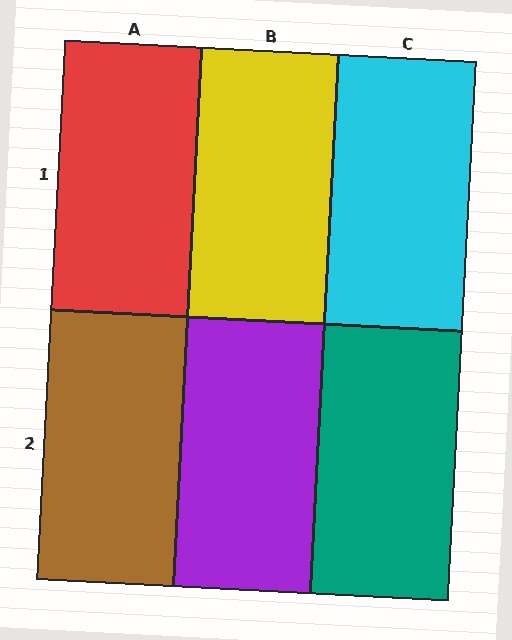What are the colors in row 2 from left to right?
Brown, purple, teal.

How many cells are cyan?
1 cell is cyan.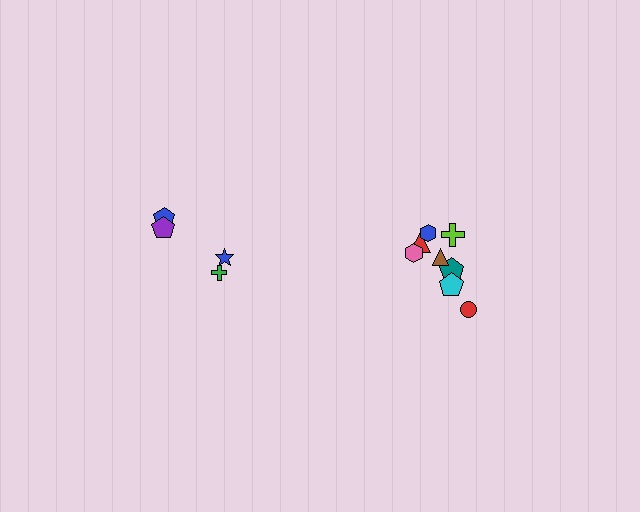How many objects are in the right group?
There are 8 objects.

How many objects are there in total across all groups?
There are 12 objects.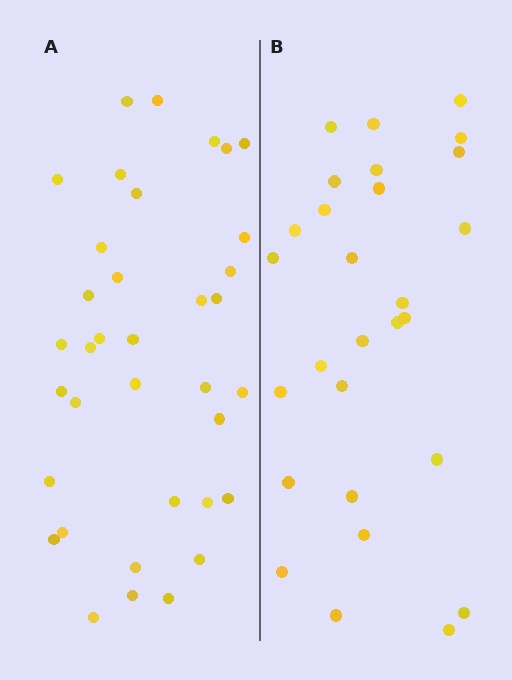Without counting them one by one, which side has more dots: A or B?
Region A (the left region) has more dots.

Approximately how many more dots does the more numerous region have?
Region A has roughly 8 or so more dots than region B.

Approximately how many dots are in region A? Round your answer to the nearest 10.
About 40 dots. (The exact count is 36, which rounds to 40.)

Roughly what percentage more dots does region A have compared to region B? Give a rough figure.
About 30% more.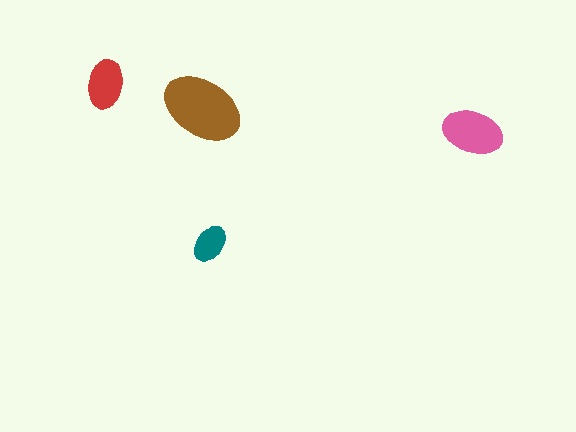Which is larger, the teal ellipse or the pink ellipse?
The pink one.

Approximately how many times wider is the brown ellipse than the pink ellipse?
About 1.5 times wider.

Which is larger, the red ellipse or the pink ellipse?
The pink one.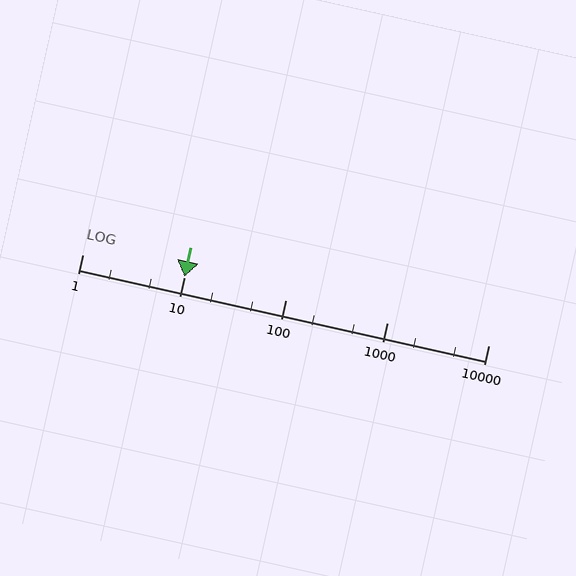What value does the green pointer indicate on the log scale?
The pointer indicates approximately 10.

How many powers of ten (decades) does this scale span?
The scale spans 4 decades, from 1 to 10000.